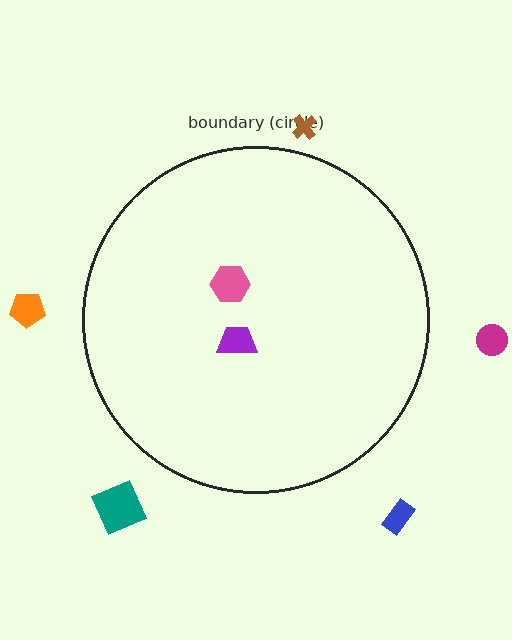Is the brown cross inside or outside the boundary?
Outside.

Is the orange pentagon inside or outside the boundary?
Outside.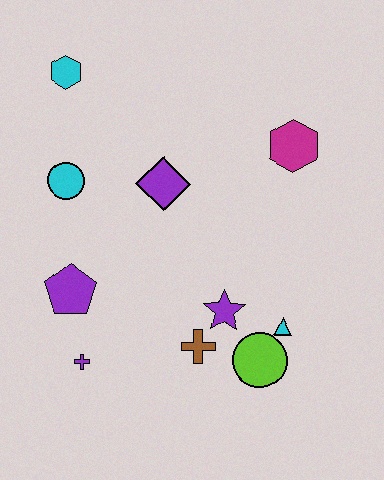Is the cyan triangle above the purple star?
No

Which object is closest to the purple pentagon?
The purple cross is closest to the purple pentagon.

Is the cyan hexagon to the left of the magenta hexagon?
Yes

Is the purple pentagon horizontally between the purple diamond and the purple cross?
No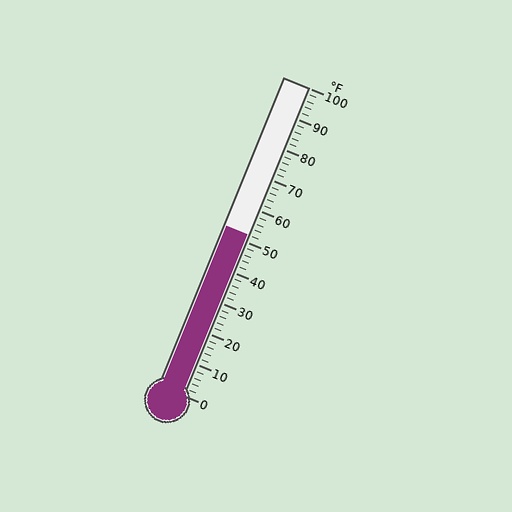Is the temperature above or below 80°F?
The temperature is below 80°F.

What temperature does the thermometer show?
The thermometer shows approximately 52°F.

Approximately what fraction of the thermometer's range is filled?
The thermometer is filled to approximately 50% of its range.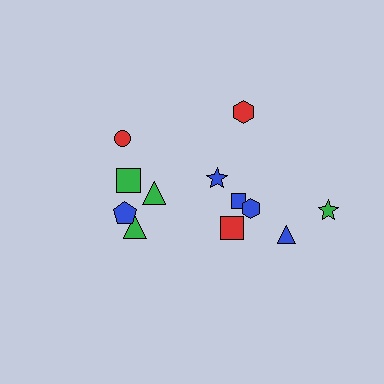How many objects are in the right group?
There are 7 objects.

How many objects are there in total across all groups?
There are 12 objects.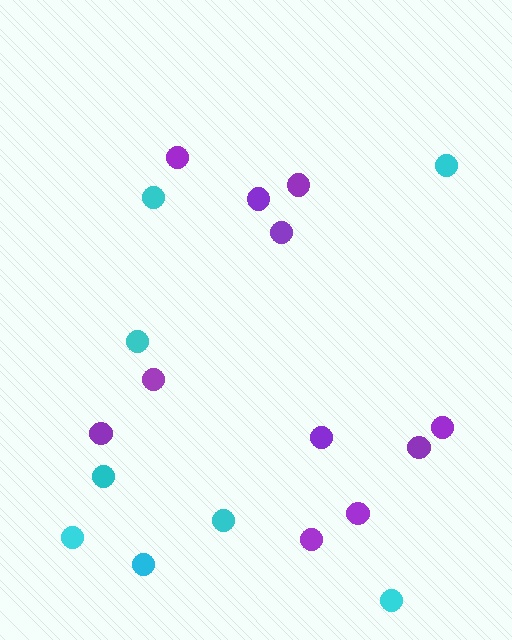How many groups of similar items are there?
There are 2 groups: one group of purple circles (11) and one group of cyan circles (8).